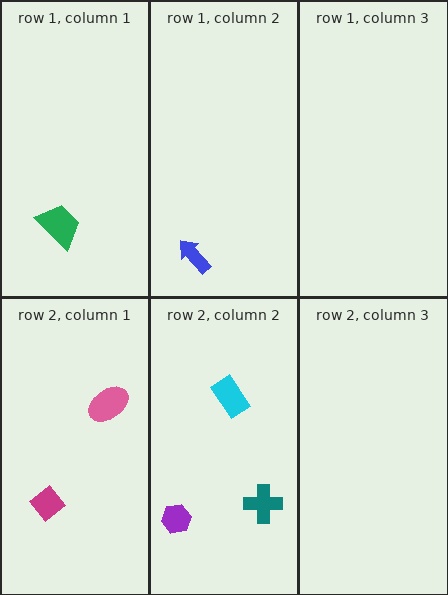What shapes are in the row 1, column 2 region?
The blue arrow.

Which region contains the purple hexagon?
The row 2, column 2 region.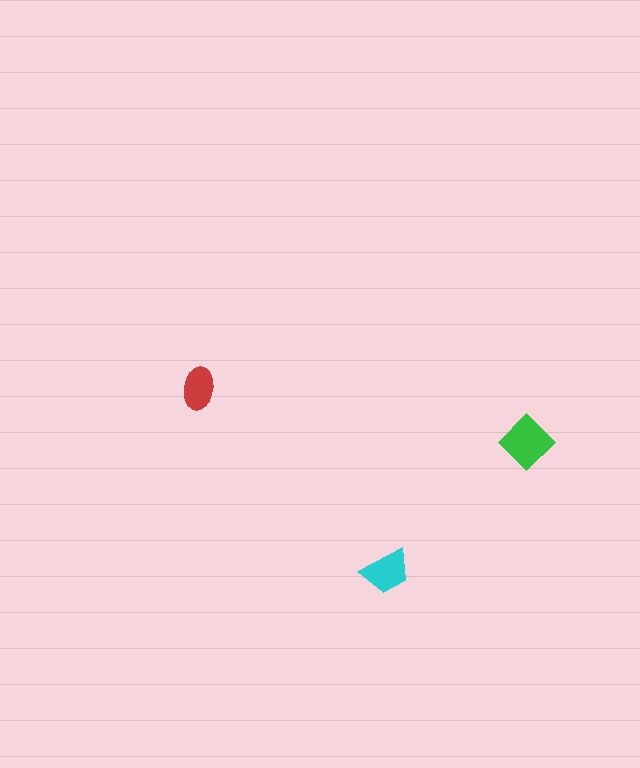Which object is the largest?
The green diamond.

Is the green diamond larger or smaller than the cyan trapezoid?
Larger.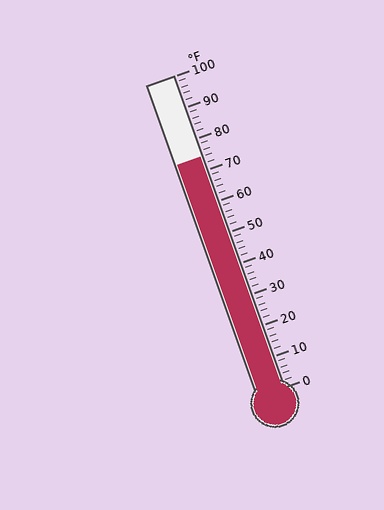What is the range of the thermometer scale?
The thermometer scale ranges from 0°F to 100°F.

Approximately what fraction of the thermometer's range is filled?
The thermometer is filled to approximately 75% of its range.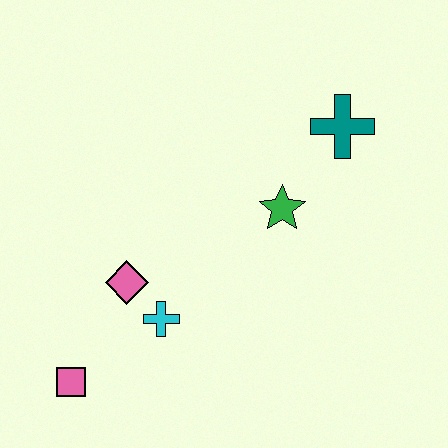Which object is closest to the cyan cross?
The pink diamond is closest to the cyan cross.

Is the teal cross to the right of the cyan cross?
Yes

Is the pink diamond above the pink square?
Yes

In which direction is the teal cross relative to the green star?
The teal cross is above the green star.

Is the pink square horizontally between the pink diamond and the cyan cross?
No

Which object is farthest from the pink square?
The teal cross is farthest from the pink square.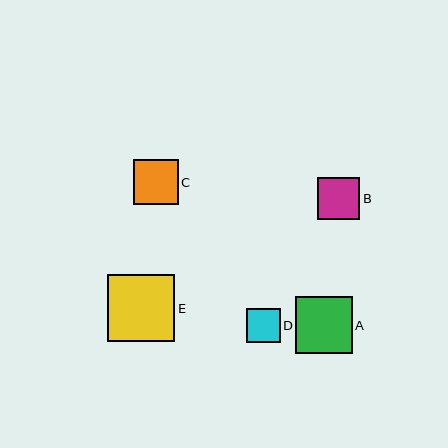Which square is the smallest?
Square D is the smallest with a size of approximately 34 pixels.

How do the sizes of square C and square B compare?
Square C and square B are approximately the same size.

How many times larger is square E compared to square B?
Square E is approximately 1.6 times the size of square B.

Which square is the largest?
Square E is the largest with a size of approximately 67 pixels.